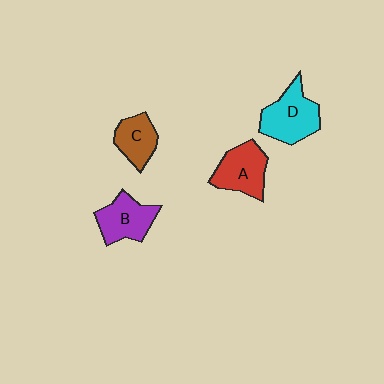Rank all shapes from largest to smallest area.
From largest to smallest: D (cyan), A (red), B (purple), C (brown).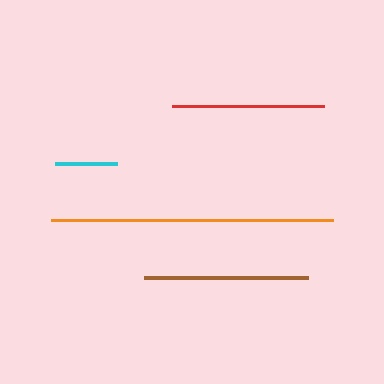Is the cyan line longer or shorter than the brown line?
The brown line is longer than the cyan line.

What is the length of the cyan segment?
The cyan segment is approximately 62 pixels long.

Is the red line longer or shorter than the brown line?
The brown line is longer than the red line.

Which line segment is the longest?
The orange line is the longest at approximately 282 pixels.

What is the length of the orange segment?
The orange segment is approximately 282 pixels long.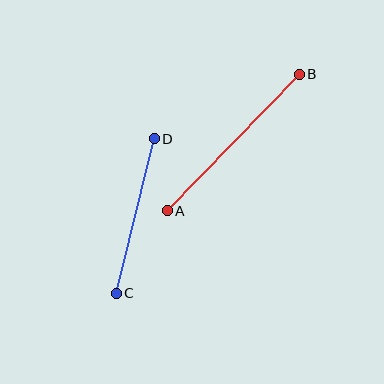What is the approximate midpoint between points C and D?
The midpoint is at approximately (135, 216) pixels.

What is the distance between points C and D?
The distance is approximately 159 pixels.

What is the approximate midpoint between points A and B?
The midpoint is at approximately (233, 142) pixels.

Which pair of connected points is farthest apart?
Points A and B are farthest apart.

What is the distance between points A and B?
The distance is approximately 190 pixels.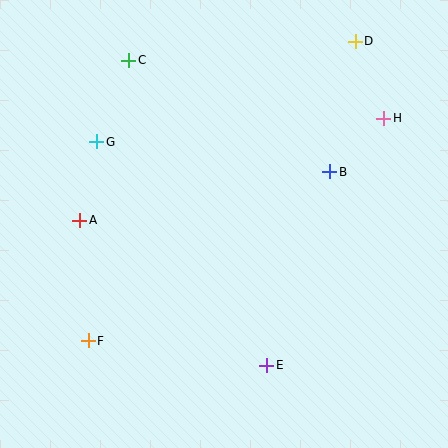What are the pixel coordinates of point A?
Point A is at (80, 220).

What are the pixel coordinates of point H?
Point H is at (384, 118).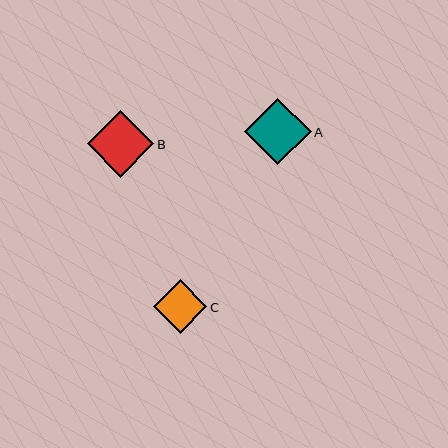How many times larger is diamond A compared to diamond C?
Diamond A is approximately 1.2 times the size of diamond C.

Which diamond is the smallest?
Diamond C is the smallest with a size of approximately 53 pixels.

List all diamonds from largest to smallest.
From largest to smallest: A, B, C.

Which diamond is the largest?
Diamond A is the largest with a size of approximately 67 pixels.